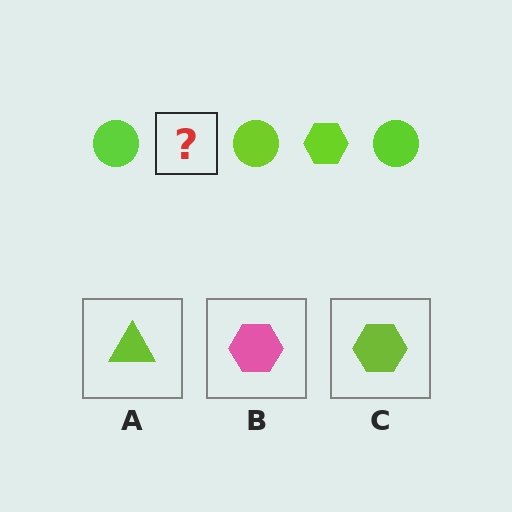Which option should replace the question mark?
Option C.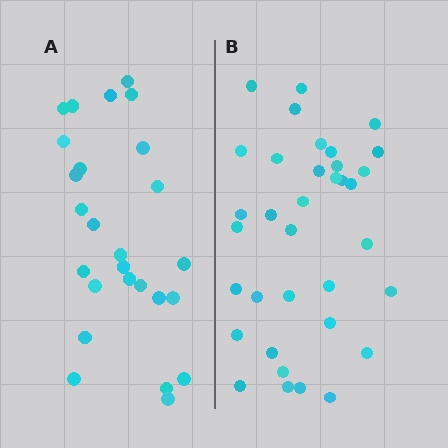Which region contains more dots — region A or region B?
Region B (the right region) has more dots.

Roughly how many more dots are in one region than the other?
Region B has roughly 8 or so more dots than region A.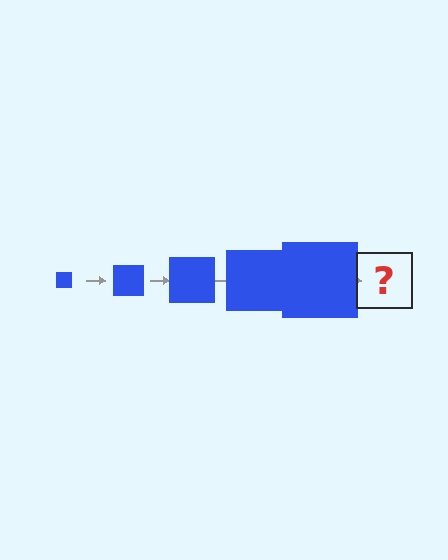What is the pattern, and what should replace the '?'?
The pattern is that the square gets progressively larger each step. The '?' should be a blue square, larger than the previous one.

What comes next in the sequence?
The next element should be a blue square, larger than the previous one.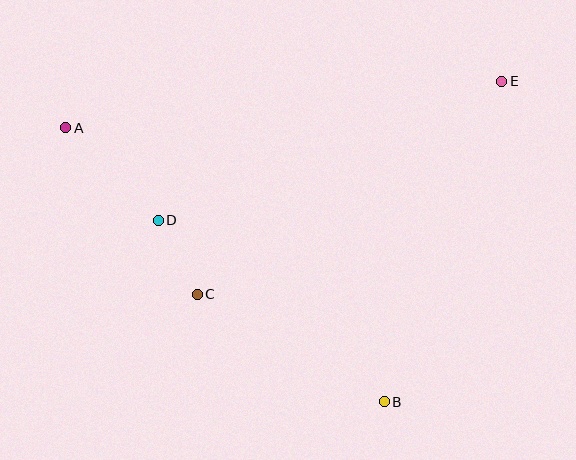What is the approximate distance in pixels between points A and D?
The distance between A and D is approximately 131 pixels.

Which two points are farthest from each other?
Points A and E are farthest from each other.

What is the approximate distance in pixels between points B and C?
The distance between B and C is approximately 216 pixels.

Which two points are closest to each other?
Points C and D are closest to each other.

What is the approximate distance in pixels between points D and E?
The distance between D and E is approximately 371 pixels.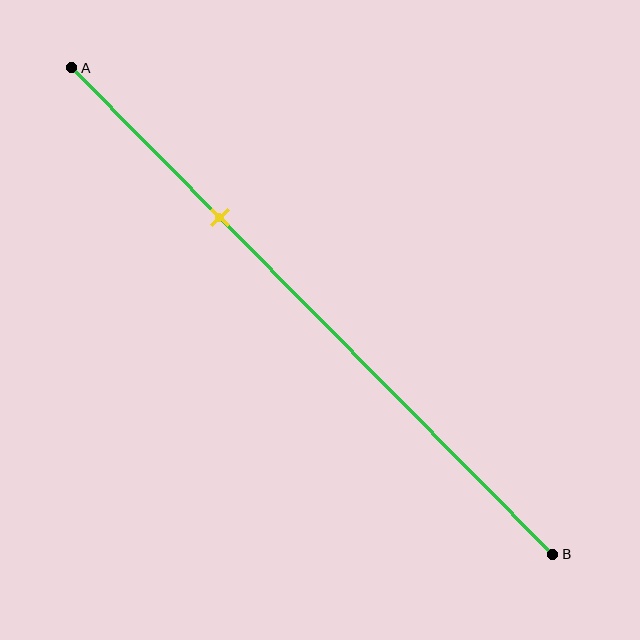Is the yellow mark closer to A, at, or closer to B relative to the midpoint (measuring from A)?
The yellow mark is closer to point A than the midpoint of segment AB.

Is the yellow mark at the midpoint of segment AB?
No, the mark is at about 30% from A, not at the 50% midpoint.